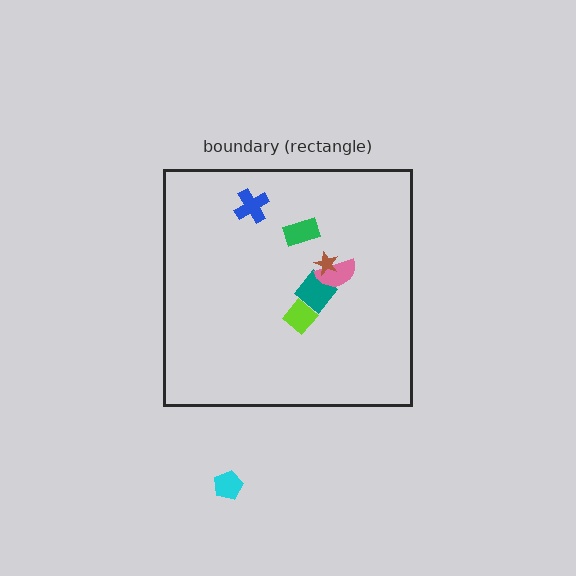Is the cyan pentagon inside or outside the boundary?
Outside.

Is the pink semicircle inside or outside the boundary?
Inside.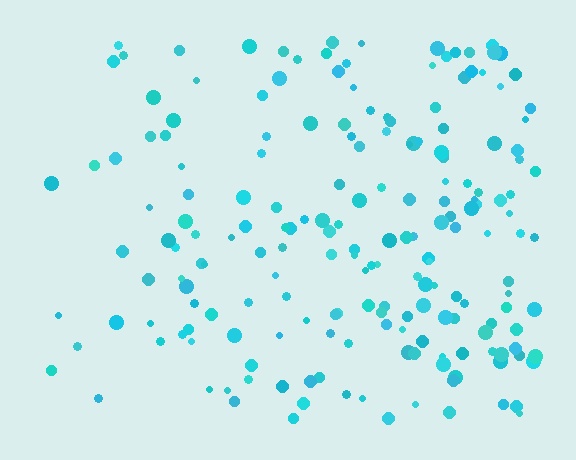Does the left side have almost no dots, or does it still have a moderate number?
Still a moderate number, just noticeably fewer than the right.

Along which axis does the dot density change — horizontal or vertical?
Horizontal.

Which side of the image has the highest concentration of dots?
The right.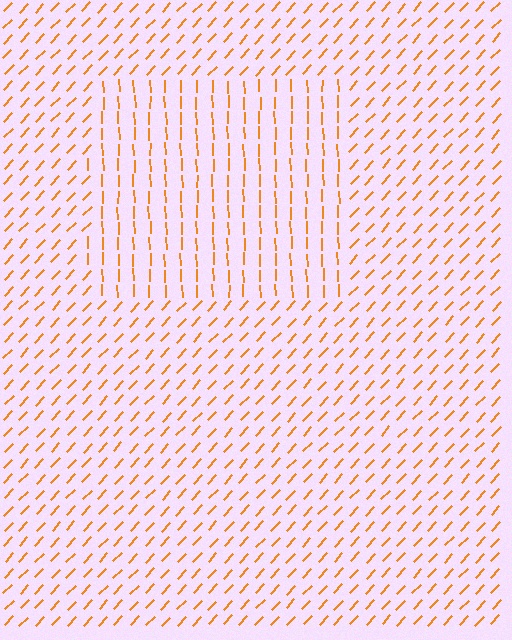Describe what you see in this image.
The image is filled with small orange line segments. A rectangle region in the image has lines oriented differently from the surrounding lines, creating a visible texture boundary.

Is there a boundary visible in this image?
Yes, there is a texture boundary formed by a change in line orientation.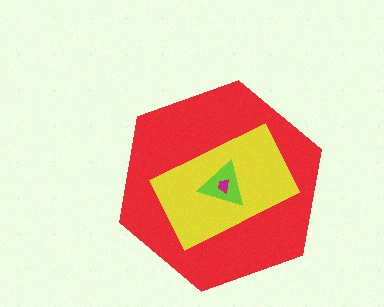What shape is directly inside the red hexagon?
The yellow rectangle.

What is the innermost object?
The magenta trapezoid.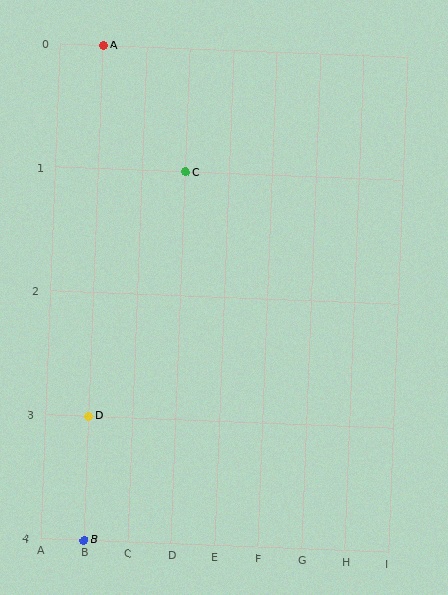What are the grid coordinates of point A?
Point A is at grid coordinates (B, 0).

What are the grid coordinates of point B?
Point B is at grid coordinates (B, 4).